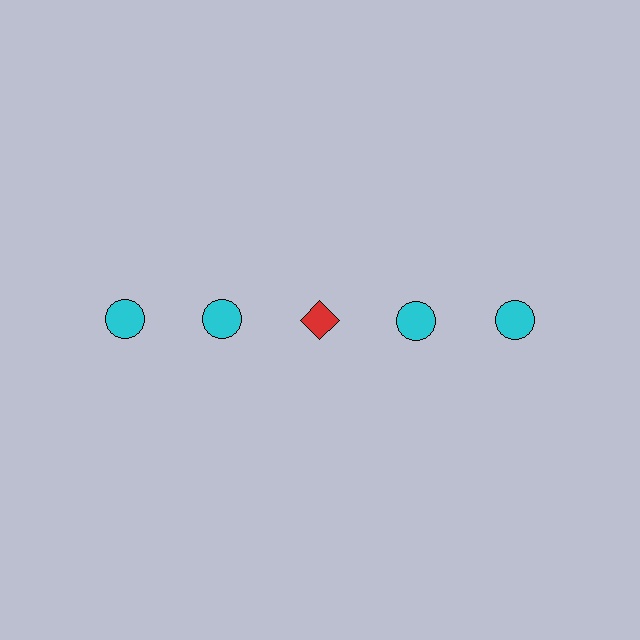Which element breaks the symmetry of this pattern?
The red diamond in the top row, center column breaks the symmetry. All other shapes are cyan circles.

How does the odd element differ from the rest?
It differs in both color (red instead of cyan) and shape (diamond instead of circle).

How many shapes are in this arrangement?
There are 5 shapes arranged in a grid pattern.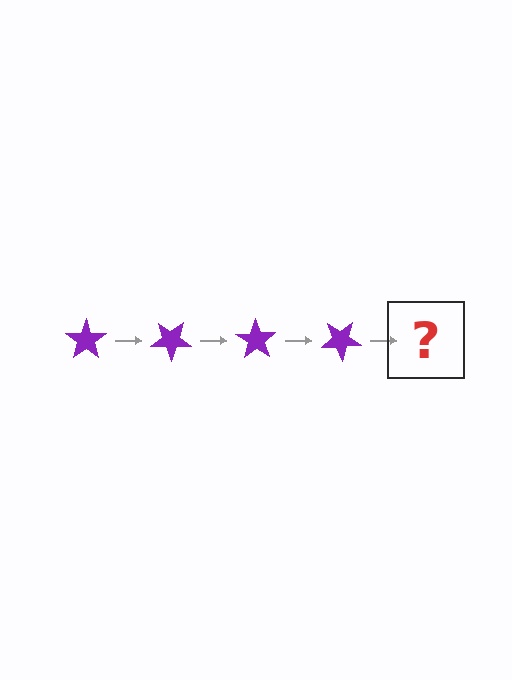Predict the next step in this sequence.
The next step is a purple star rotated 140 degrees.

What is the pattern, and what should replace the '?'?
The pattern is that the star rotates 35 degrees each step. The '?' should be a purple star rotated 140 degrees.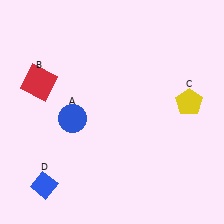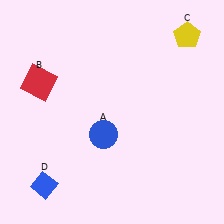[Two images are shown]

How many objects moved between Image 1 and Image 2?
2 objects moved between the two images.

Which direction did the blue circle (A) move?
The blue circle (A) moved right.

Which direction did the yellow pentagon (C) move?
The yellow pentagon (C) moved up.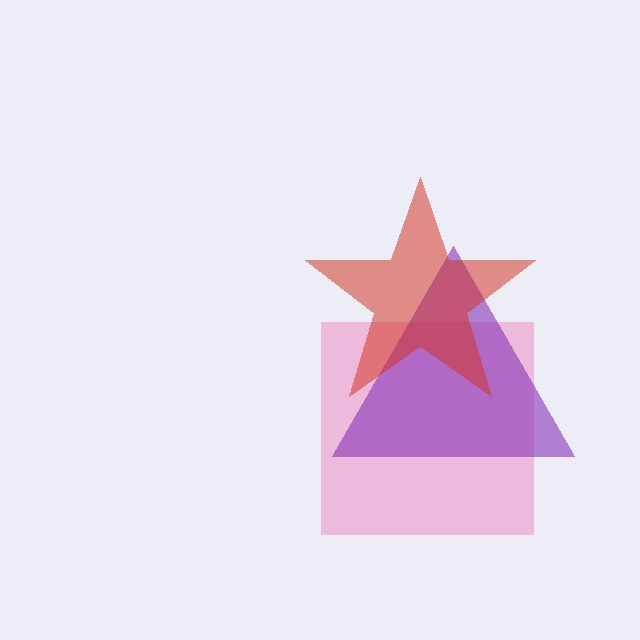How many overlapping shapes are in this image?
There are 3 overlapping shapes in the image.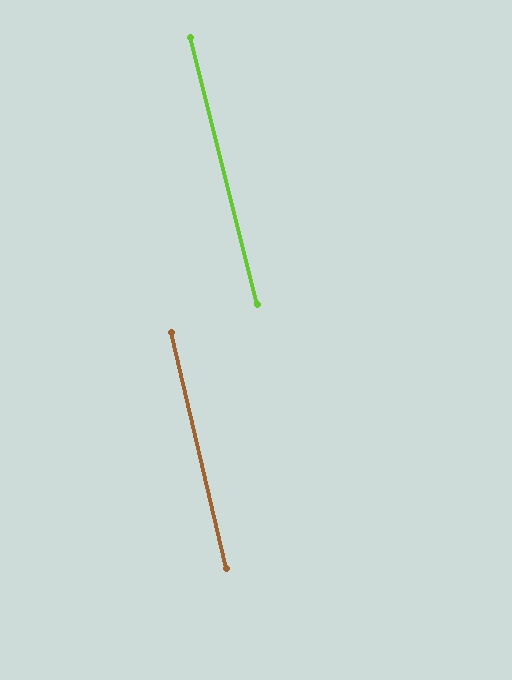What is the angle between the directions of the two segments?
Approximately 1 degree.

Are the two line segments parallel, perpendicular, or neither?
Parallel — their directions differ by only 1.0°.